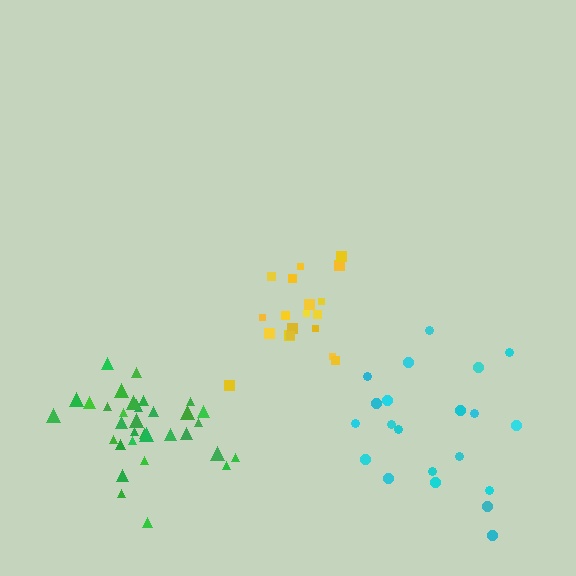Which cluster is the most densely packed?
Green.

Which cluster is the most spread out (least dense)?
Cyan.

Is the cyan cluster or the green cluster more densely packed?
Green.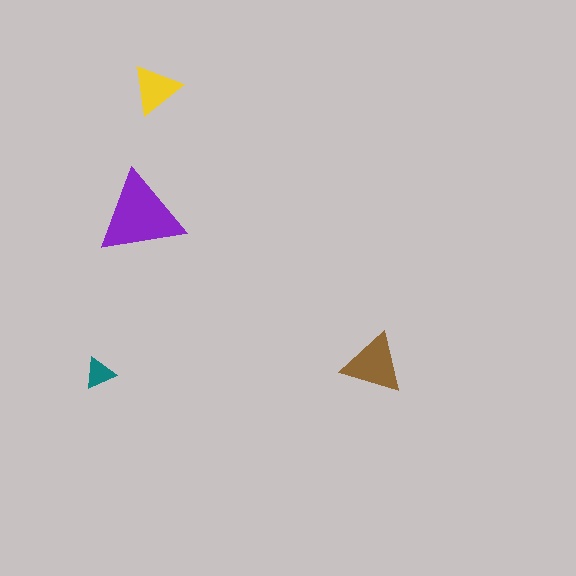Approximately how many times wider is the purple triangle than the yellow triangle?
About 1.5 times wider.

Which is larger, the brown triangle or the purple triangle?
The purple one.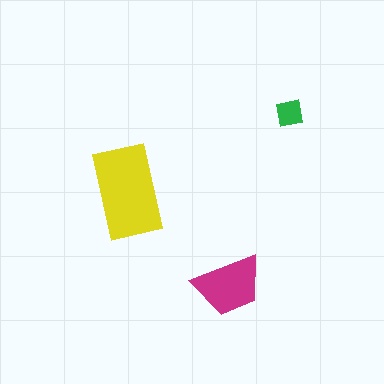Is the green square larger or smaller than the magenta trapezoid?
Smaller.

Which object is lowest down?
The magenta trapezoid is bottommost.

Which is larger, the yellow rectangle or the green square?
The yellow rectangle.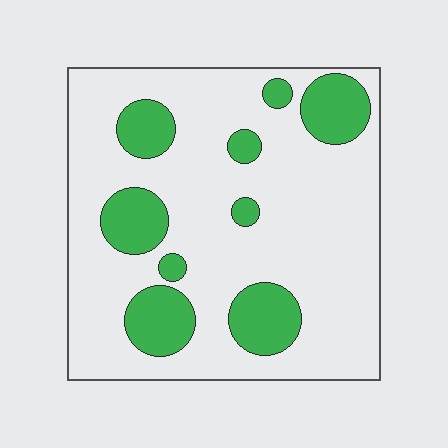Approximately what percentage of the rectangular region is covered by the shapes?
Approximately 20%.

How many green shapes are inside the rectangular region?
9.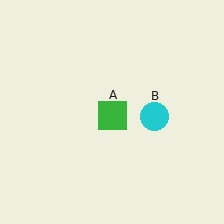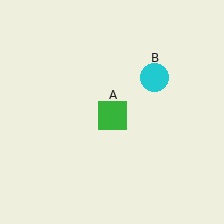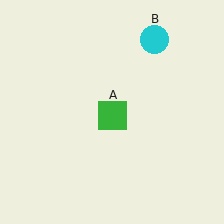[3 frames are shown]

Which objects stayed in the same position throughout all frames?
Green square (object A) remained stationary.